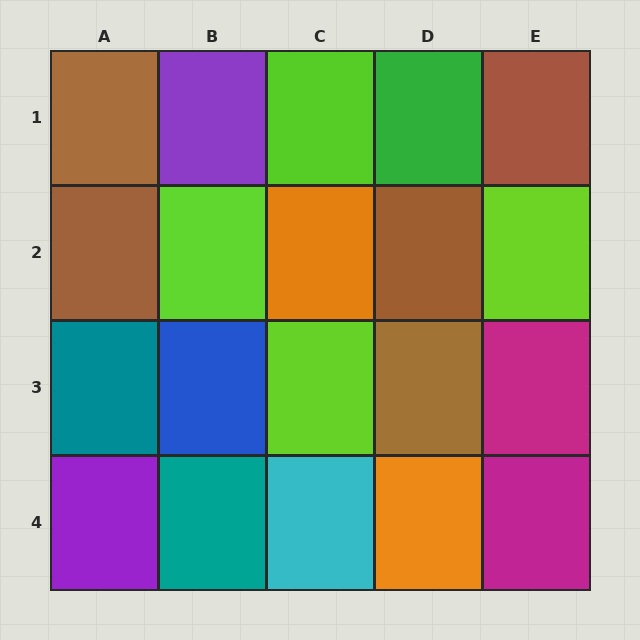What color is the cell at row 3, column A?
Teal.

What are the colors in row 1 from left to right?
Brown, purple, lime, green, brown.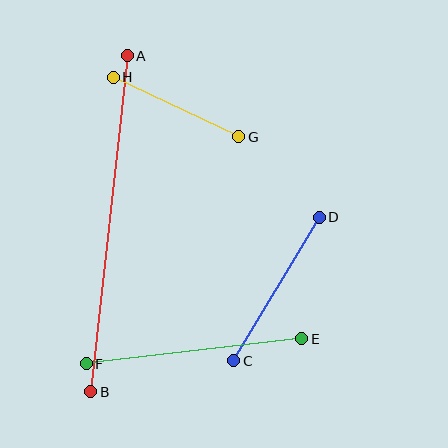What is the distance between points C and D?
The distance is approximately 167 pixels.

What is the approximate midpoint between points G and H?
The midpoint is at approximately (176, 107) pixels.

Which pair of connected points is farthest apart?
Points A and B are farthest apart.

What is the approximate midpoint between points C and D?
The midpoint is at approximately (277, 289) pixels.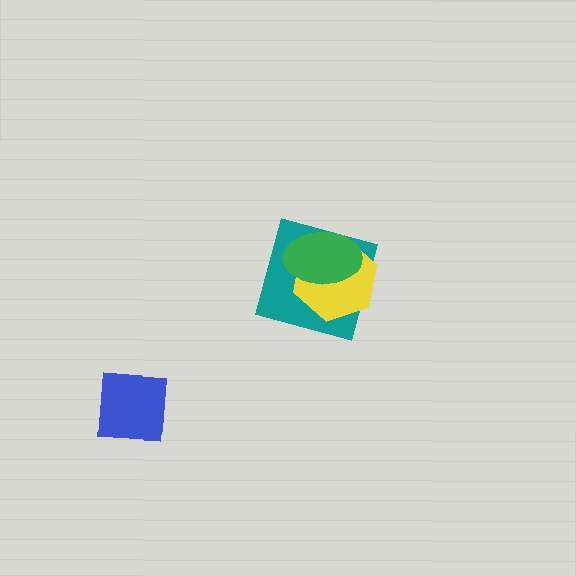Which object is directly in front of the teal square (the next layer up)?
The yellow hexagon is directly in front of the teal square.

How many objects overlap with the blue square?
0 objects overlap with the blue square.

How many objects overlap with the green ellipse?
2 objects overlap with the green ellipse.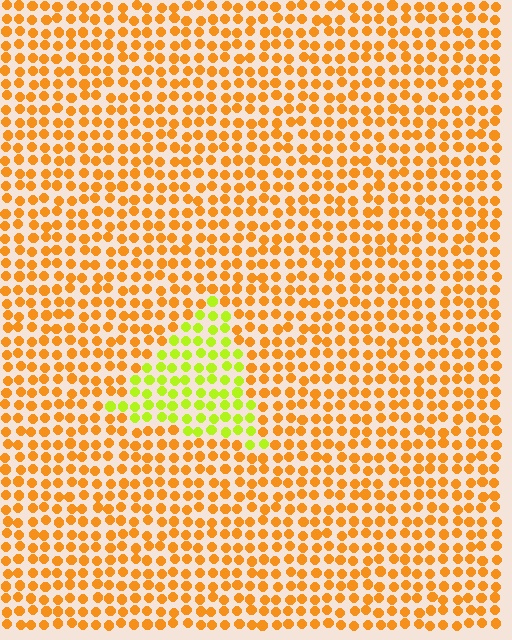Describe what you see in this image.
The image is filled with small orange elements in a uniform arrangement. A triangle-shaped region is visible where the elements are tinted to a slightly different hue, forming a subtle color boundary.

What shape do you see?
I see a triangle.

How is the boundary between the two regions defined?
The boundary is defined purely by a slight shift in hue (about 47 degrees). Spacing, size, and orientation are identical on both sides.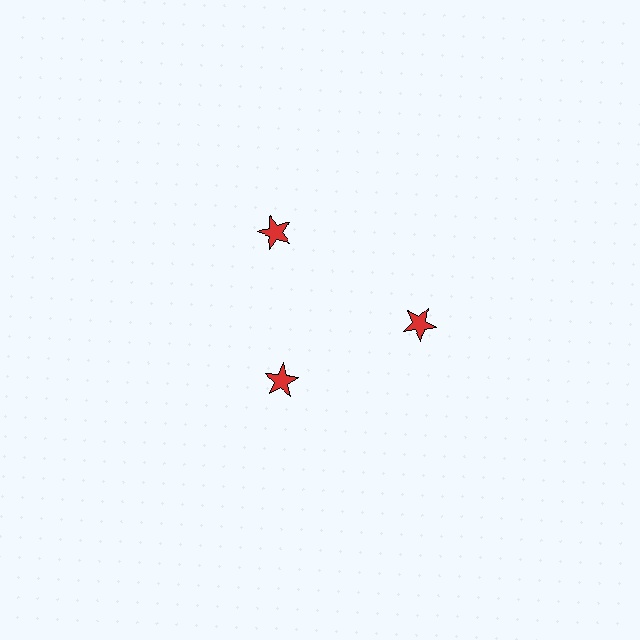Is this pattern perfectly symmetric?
No. The 3 red stars are arranged in a ring, but one element near the 7 o'clock position is pulled inward toward the center, breaking the 3-fold rotational symmetry.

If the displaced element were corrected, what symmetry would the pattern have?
It would have 3-fold rotational symmetry — the pattern would map onto itself every 120 degrees.